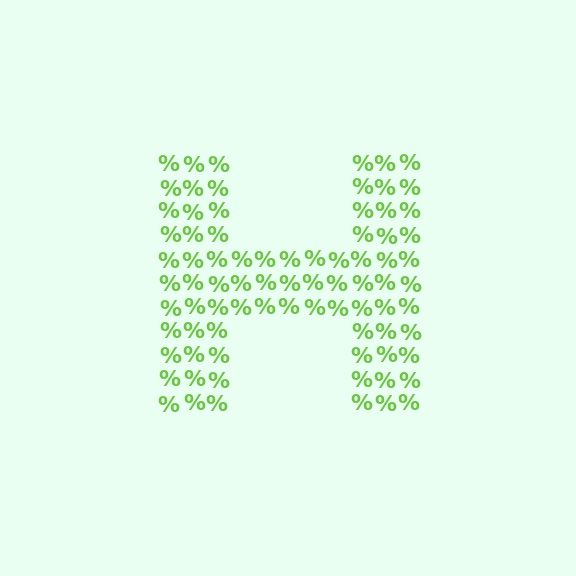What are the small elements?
The small elements are percent signs.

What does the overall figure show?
The overall figure shows the letter H.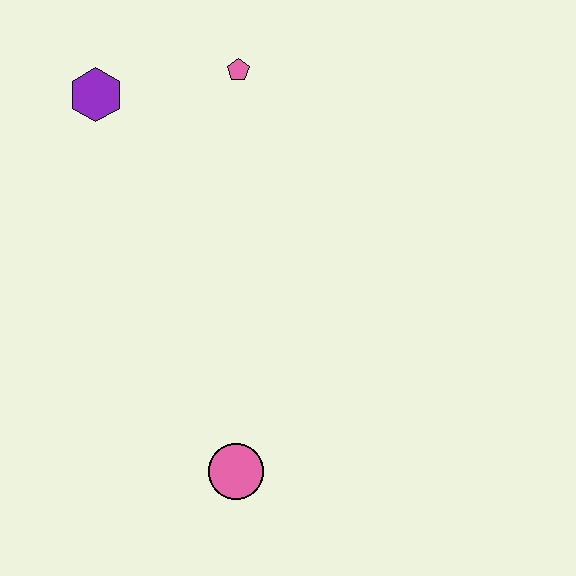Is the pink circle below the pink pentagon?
Yes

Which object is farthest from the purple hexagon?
The pink circle is farthest from the purple hexagon.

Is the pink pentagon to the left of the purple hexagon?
No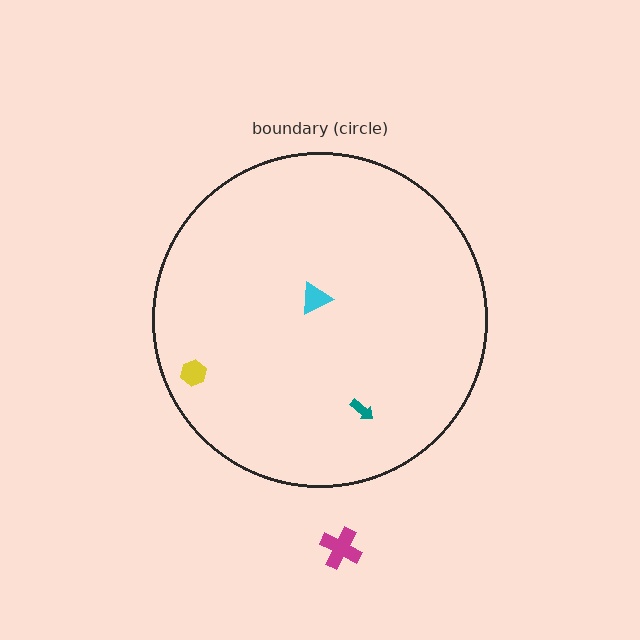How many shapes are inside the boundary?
3 inside, 1 outside.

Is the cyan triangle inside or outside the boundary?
Inside.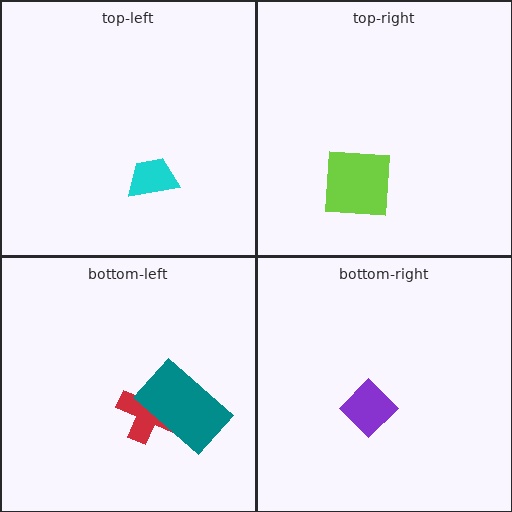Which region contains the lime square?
The top-right region.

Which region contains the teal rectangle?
The bottom-left region.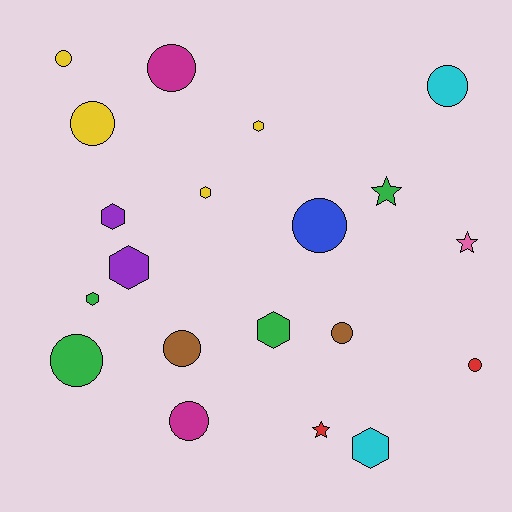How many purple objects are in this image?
There are 2 purple objects.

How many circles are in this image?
There are 10 circles.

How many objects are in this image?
There are 20 objects.